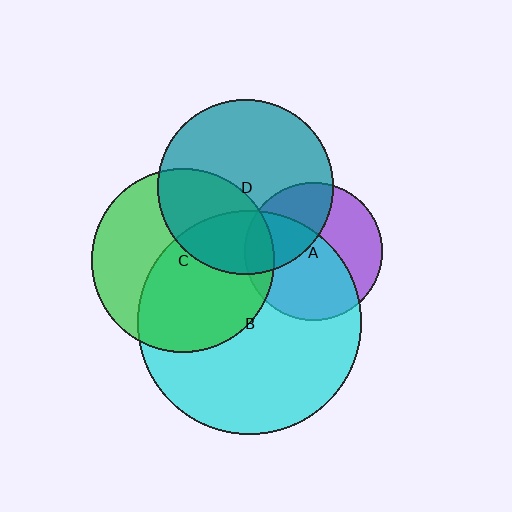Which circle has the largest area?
Circle B (cyan).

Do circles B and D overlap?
Yes.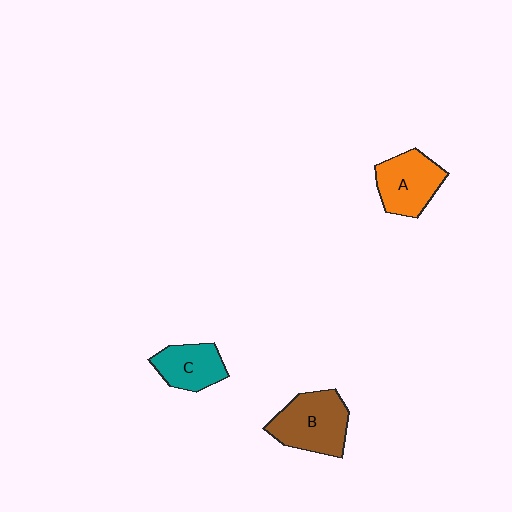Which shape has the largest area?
Shape B (brown).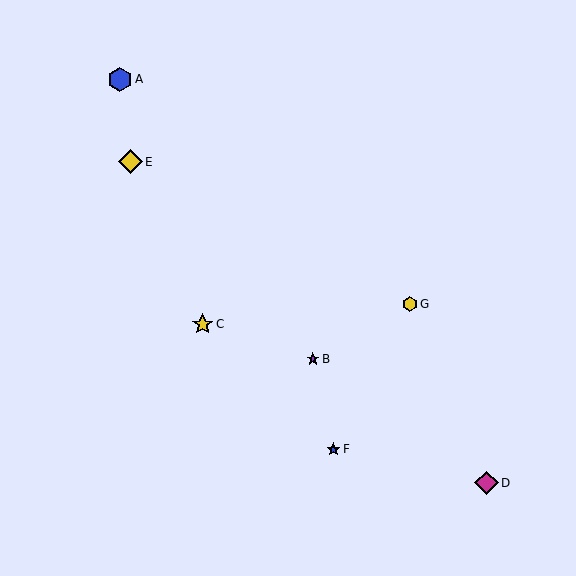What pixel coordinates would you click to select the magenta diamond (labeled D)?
Click at (487, 483) to select the magenta diamond D.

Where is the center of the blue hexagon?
The center of the blue hexagon is at (120, 79).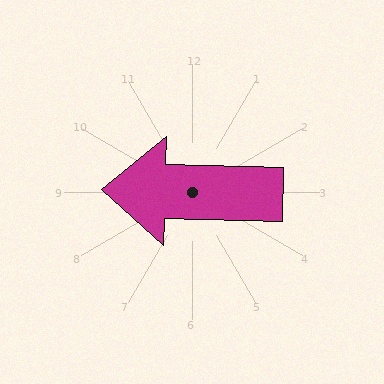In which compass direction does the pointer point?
West.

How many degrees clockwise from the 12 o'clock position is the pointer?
Approximately 271 degrees.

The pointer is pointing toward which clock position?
Roughly 9 o'clock.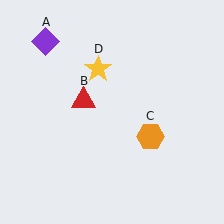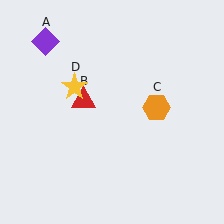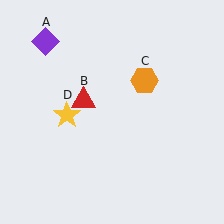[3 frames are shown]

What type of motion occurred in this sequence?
The orange hexagon (object C), yellow star (object D) rotated counterclockwise around the center of the scene.